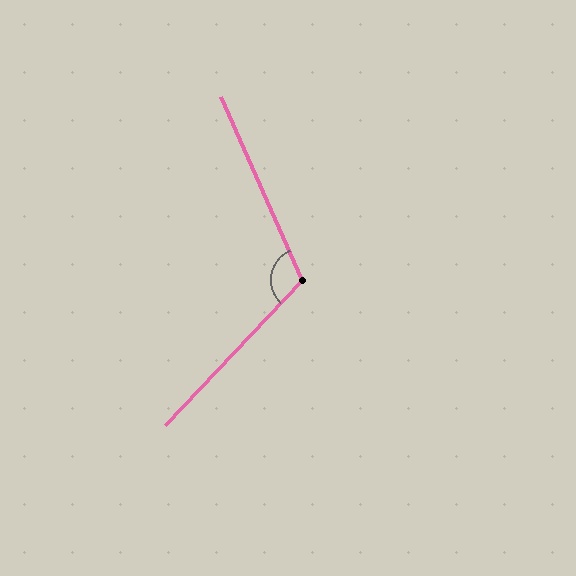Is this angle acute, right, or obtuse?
It is obtuse.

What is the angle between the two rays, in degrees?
Approximately 113 degrees.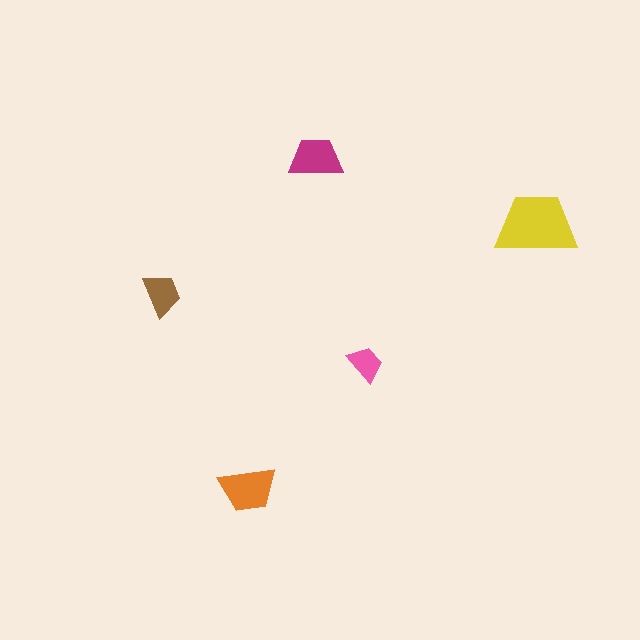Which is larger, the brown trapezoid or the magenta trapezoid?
The magenta one.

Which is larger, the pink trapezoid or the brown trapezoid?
The brown one.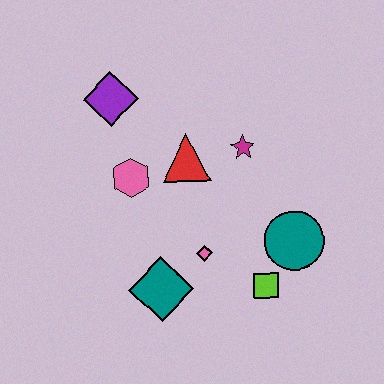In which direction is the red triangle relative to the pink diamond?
The red triangle is above the pink diamond.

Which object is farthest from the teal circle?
The purple diamond is farthest from the teal circle.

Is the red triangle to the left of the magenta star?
Yes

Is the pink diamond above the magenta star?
No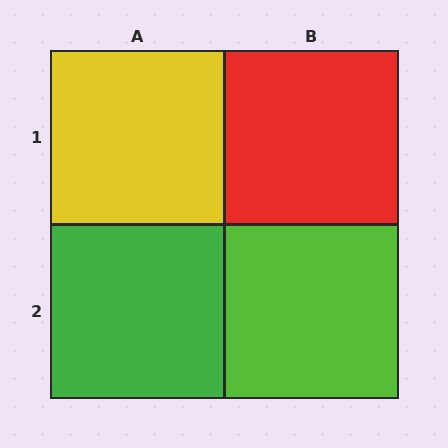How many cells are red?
1 cell is red.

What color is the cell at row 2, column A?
Green.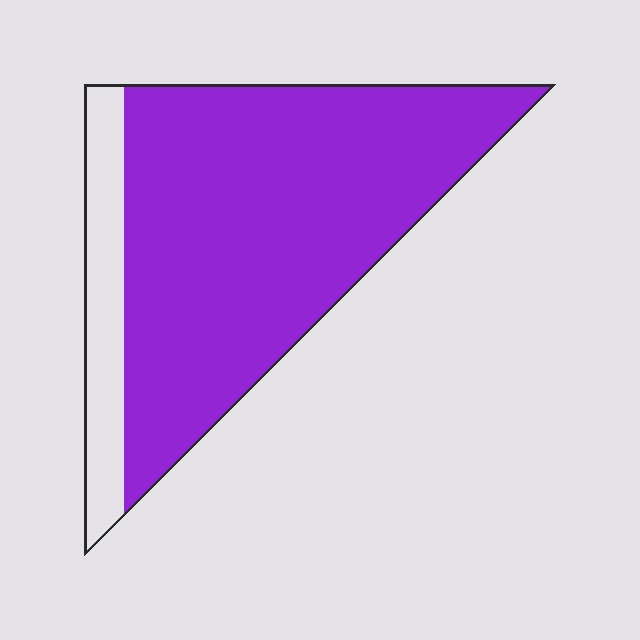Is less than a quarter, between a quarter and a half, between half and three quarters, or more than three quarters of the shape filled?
More than three quarters.